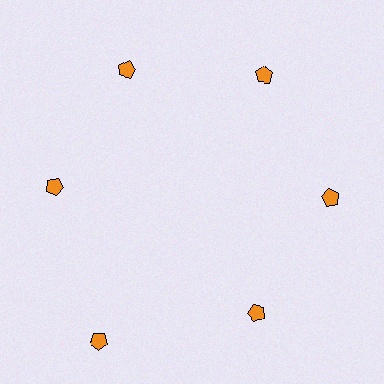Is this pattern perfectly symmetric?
No. The 6 orange pentagons are arranged in a ring, but one element near the 7 o'clock position is pushed outward from the center, breaking the 6-fold rotational symmetry.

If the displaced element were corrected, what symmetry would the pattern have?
It would have 6-fold rotational symmetry — the pattern would map onto itself every 60 degrees.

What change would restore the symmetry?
The symmetry would be restored by moving it inward, back onto the ring so that all 6 pentagons sit at equal angles and equal distance from the center.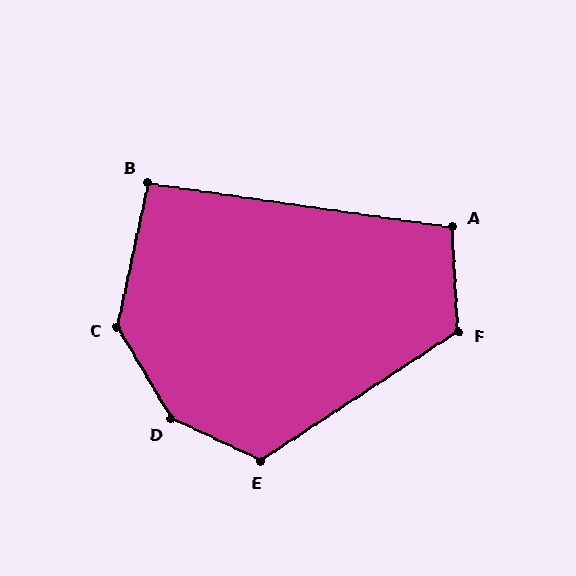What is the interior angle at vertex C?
Approximately 138 degrees (obtuse).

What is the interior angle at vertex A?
Approximately 101 degrees (obtuse).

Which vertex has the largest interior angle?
D, at approximately 146 degrees.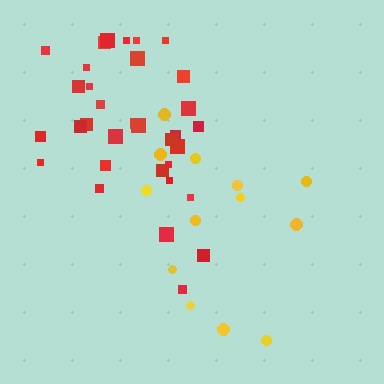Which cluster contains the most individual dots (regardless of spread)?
Red (33).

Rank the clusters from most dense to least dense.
red, yellow.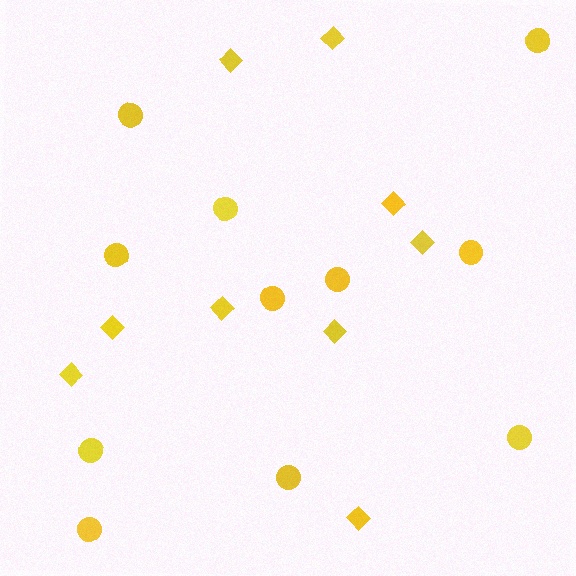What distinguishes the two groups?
There are 2 groups: one group of diamonds (9) and one group of circles (11).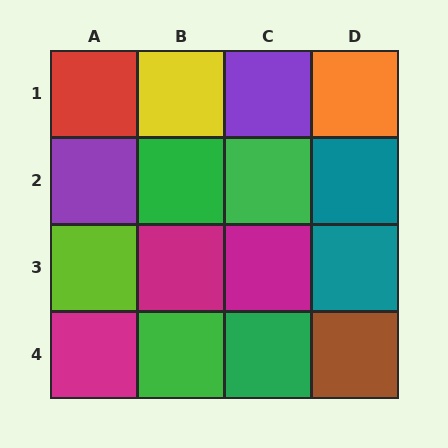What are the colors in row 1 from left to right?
Red, yellow, purple, orange.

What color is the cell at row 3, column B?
Magenta.